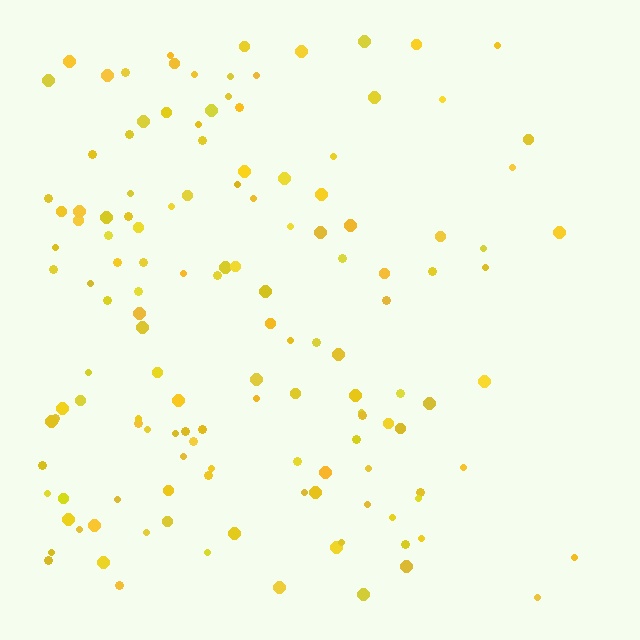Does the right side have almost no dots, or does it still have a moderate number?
Still a moderate number, just noticeably fewer than the left.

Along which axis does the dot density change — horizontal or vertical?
Horizontal.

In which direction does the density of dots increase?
From right to left, with the left side densest.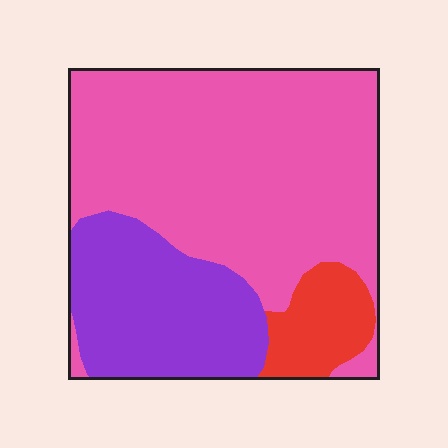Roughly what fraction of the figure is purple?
Purple takes up about one quarter (1/4) of the figure.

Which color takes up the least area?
Red, at roughly 10%.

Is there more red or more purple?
Purple.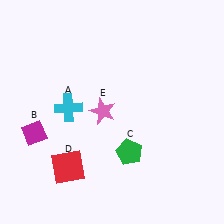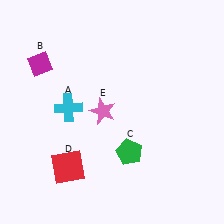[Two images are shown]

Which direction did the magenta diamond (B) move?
The magenta diamond (B) moved up.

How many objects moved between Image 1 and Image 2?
1 object moved between the two images.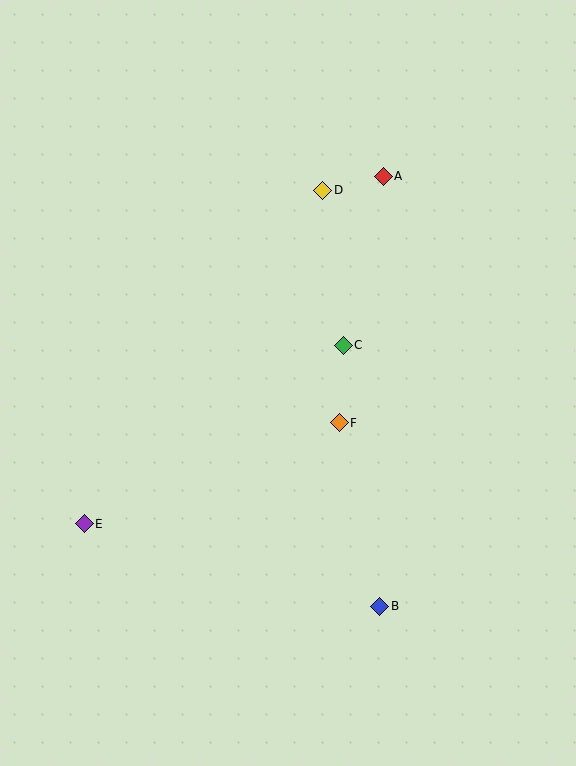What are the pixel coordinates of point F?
Point F is at (339, 423).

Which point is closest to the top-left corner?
Point D is closest to the top-left corner.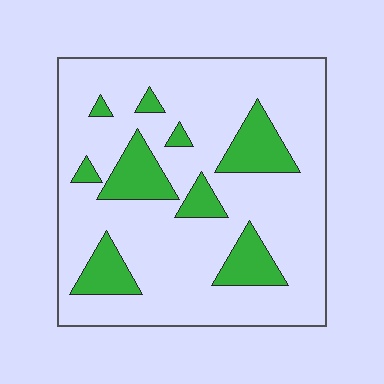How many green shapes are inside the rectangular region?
9.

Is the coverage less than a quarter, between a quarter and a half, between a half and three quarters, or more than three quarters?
Less than a quarter.